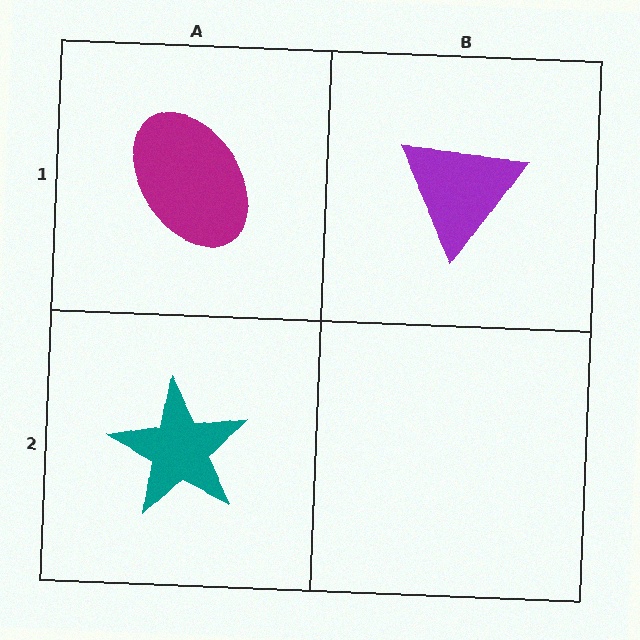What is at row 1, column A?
A magenta ellipse.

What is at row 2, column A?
A teal star.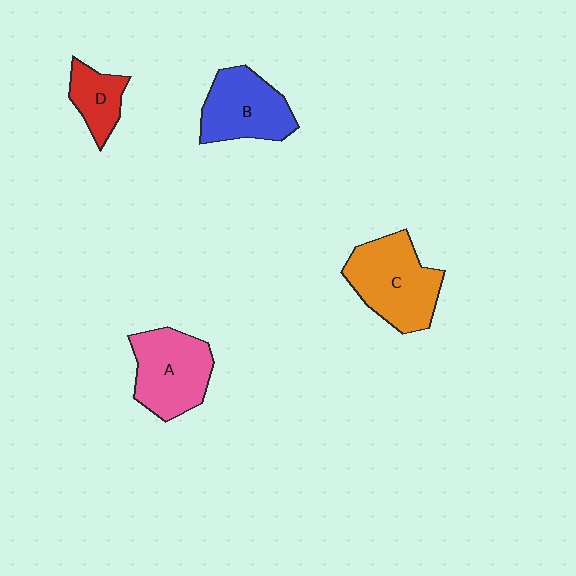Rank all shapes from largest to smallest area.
From largest to smallest: C (orange), A (pink), B (blue), D (red).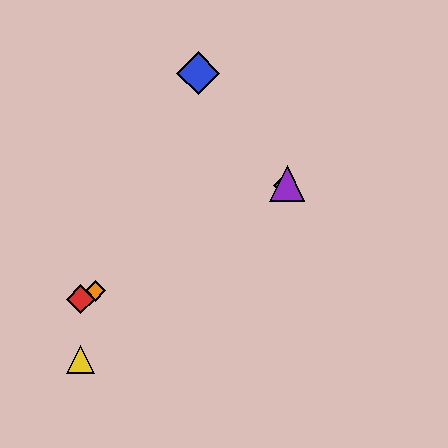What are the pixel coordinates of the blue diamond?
The blue diamond is at (198, 73).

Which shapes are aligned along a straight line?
The red diamond, the green diamond, the purple triangle, the orange diamond are aligned along a straight line.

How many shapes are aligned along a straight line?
4 shapes (the red diamond, the green diamond, the purple triangle, the orange diamond) are aligned along a straight line.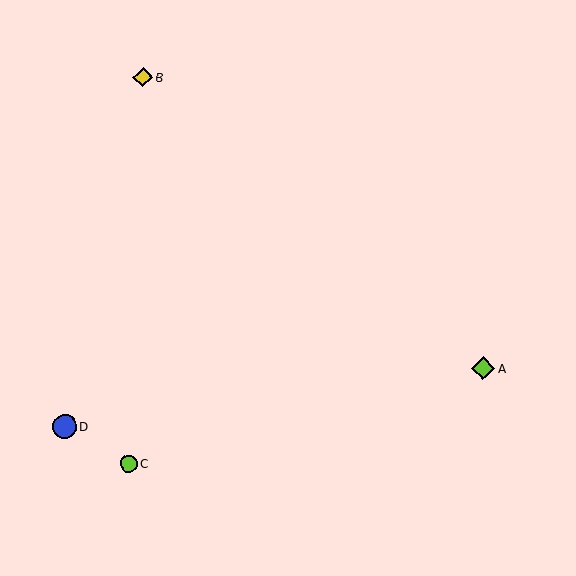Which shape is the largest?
The blue circle (labeled D) is the largest.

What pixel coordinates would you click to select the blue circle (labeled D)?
Click at (65, 426) to select the blue circle D.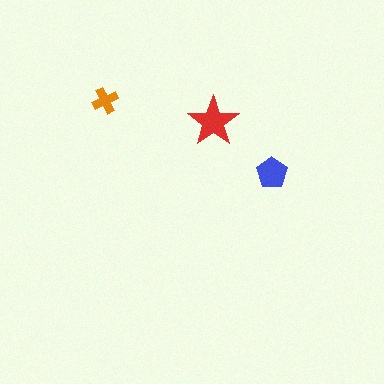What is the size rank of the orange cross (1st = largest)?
3rd.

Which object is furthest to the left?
The orange cross is leftmost.